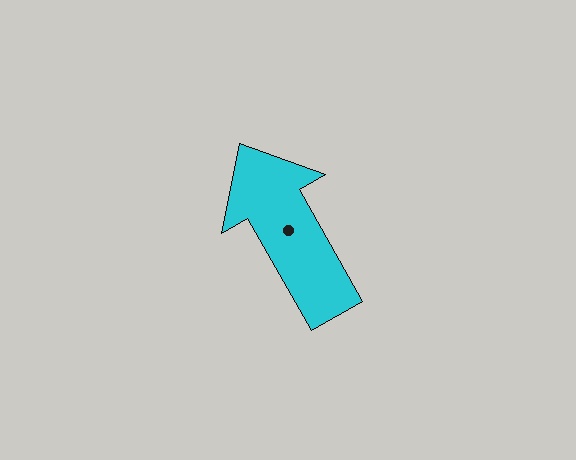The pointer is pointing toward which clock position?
Roughly 11 o'clock.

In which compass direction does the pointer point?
Northwest.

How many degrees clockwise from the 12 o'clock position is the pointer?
Approximately 330 degrees.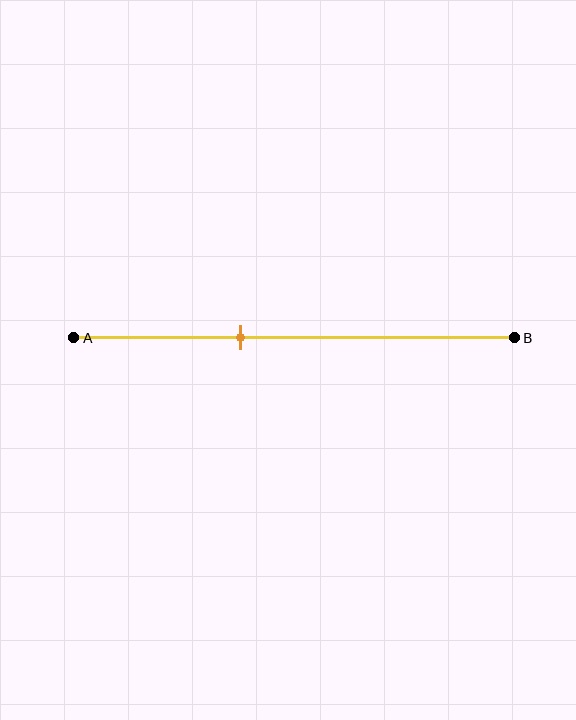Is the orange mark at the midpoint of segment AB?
No, the mark is at about 40% from A, not at the 50% midpoint.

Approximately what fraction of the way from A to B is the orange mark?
The orange mark is approximately 40% of the way from A to B.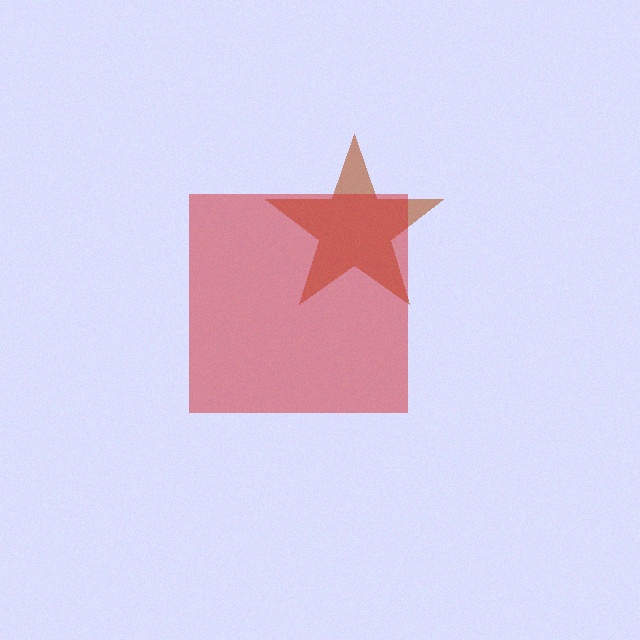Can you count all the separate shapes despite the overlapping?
Yes, there are 2 separate shapes.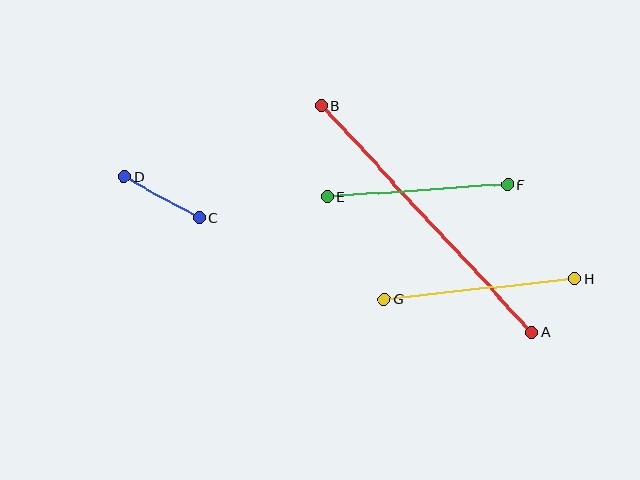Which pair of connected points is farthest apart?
Points A and B are farthest apart.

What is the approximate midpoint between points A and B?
The midpoint is at approximately (427, 219) pixels.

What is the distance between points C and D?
The distance is approximately 85 pixels.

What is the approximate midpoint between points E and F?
The midpoint is at approximately (418, 191) pixels.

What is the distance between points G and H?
The distance is approximately 191 pixels.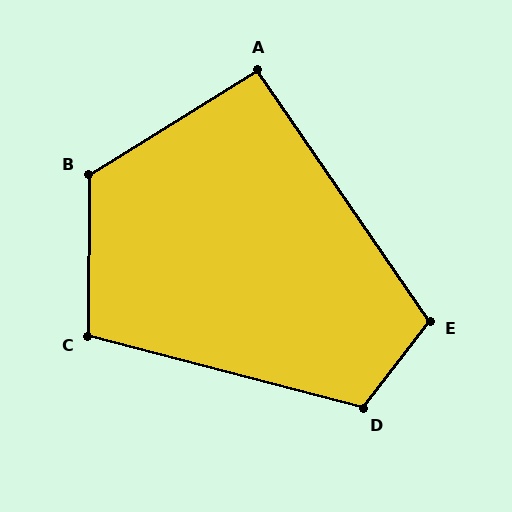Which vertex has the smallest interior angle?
A, at approximately 93 degrees.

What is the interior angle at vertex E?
Approximately 108 degrees (obtuse).